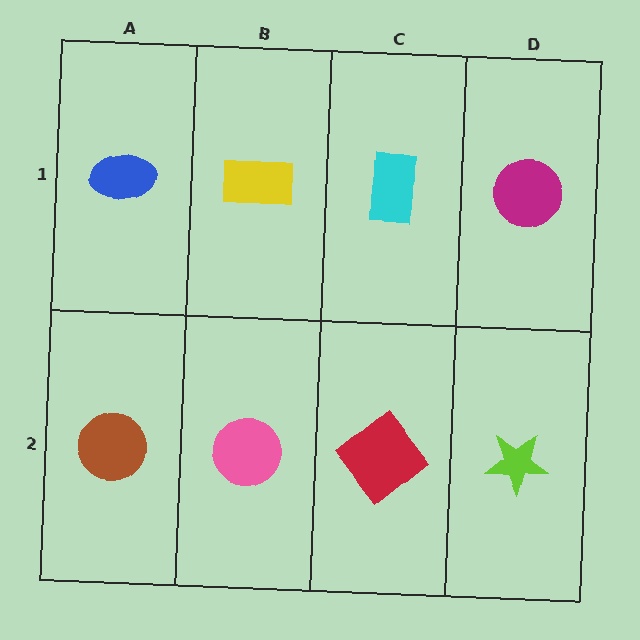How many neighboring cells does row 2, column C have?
3.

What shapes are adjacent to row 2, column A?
A blue ellipse (row 1, column A), a pink circle (row 2, column B).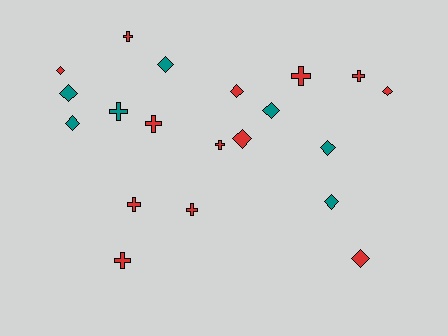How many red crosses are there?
There are 8 red crosses.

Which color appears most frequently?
Red, with 13 objects.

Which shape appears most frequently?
Diamond, with 11 objects.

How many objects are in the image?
There are 20 objects.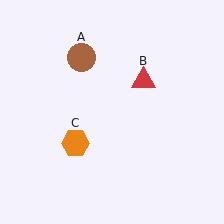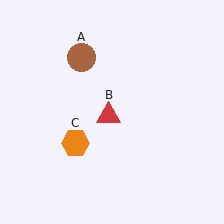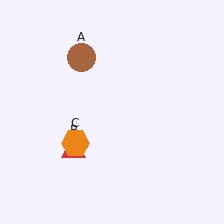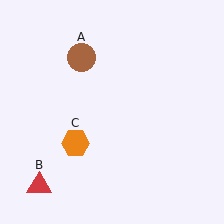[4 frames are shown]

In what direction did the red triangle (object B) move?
The red triangle (object B) moved down and to the left.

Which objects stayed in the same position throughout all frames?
Brown circle (object A) and orange hexagon (object C) remained stationary.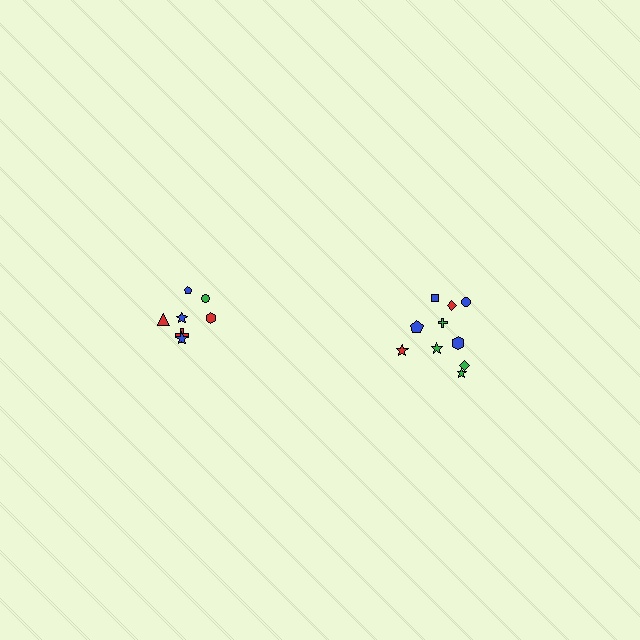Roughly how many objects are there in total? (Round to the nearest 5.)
Roughly 15 objects in total.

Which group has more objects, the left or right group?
The right group.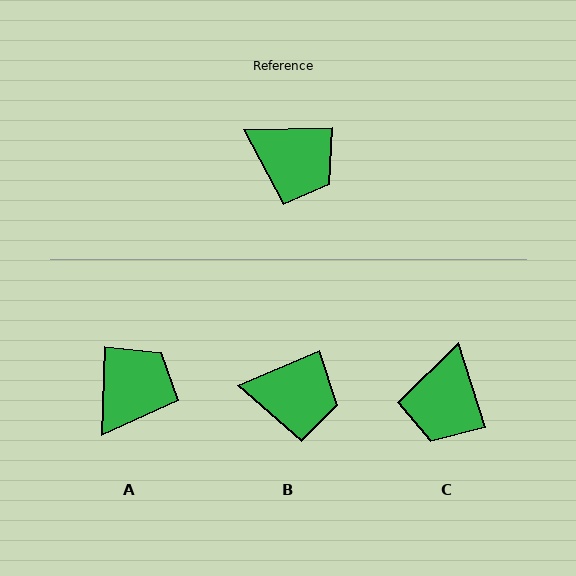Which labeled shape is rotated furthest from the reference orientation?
A, about 86 degrees away.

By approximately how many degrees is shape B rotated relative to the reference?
Approximately 21 degrees counter-clockwise.